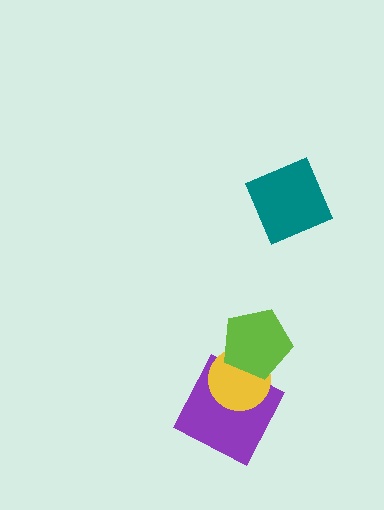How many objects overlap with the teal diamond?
0 objects overlap with the teal diamond.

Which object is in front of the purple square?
The yellow circle is in front of the purple square.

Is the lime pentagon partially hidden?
No, no other shape covers it.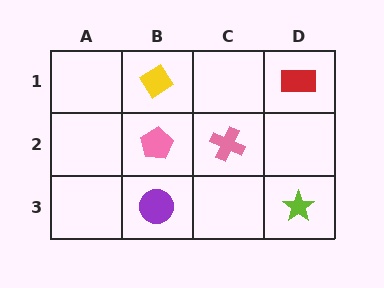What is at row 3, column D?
A lime star.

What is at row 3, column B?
A purple circle.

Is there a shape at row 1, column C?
No, that cell is empty.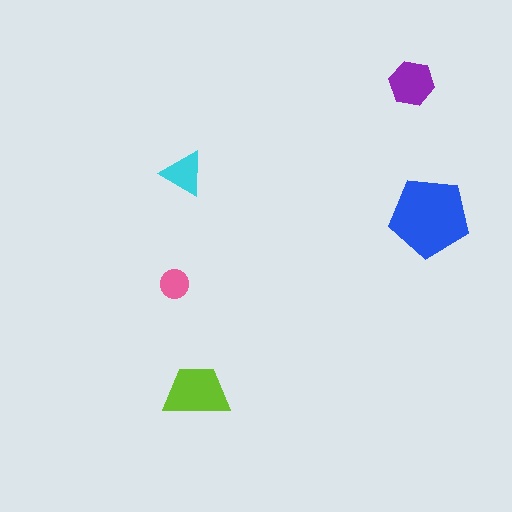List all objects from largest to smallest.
The blue pentagon, the lime trapezoid, the purple hexagon, the cyan triangle, the pink circle.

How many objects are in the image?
There are 5 objects in the image.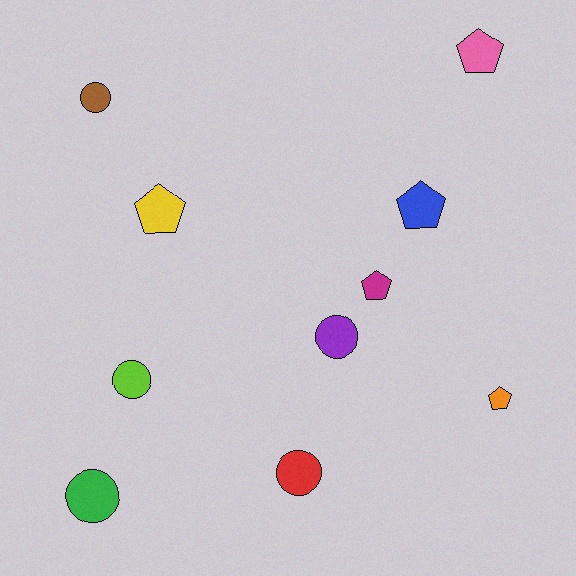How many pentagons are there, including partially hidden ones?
There are 5 pentagons.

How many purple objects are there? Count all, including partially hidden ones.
There is 1 purple object.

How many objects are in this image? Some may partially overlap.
There are 10 objects.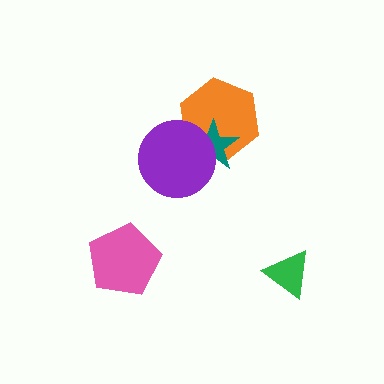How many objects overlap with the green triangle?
0 objects overlap with the green triangle.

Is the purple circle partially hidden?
No, no other shape covers it.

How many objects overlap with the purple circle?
2 objects overlap with the purple circle.